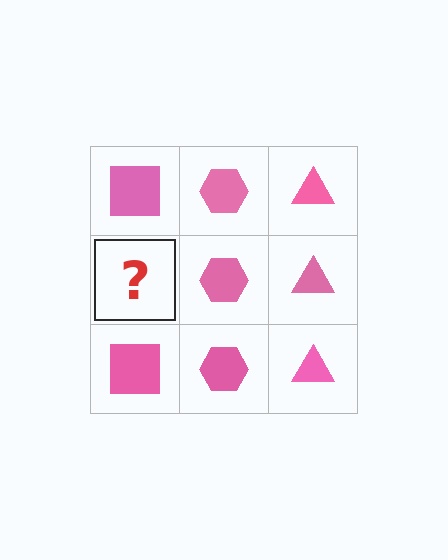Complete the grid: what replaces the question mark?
The question mark should be replaced with a pink square.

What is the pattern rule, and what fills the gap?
The rule is that each column has a consistent shape. The gap should be filled with a pink square.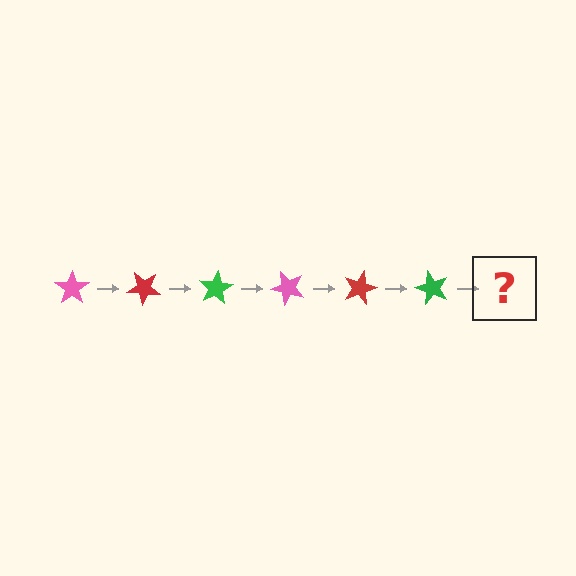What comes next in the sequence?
The next element should be a pink star, rotated 240 degrees from the start.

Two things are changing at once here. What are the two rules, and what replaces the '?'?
The two rules are that it rotates 40 degrees each step and the color cycles through pink, red, and green. The '?' should be a pink star, rotated 240 degrees from the start.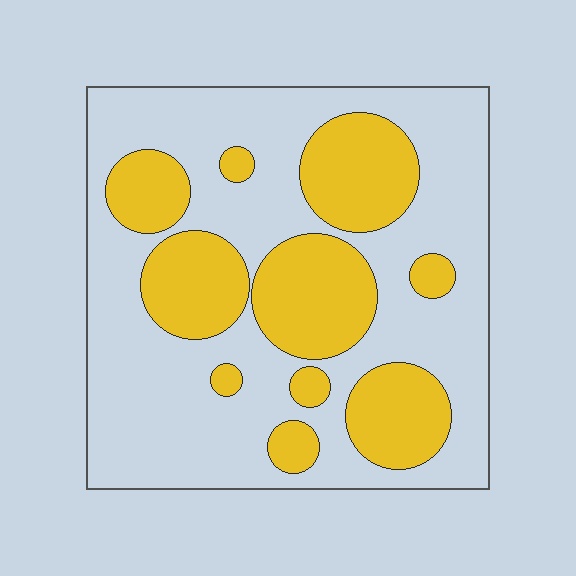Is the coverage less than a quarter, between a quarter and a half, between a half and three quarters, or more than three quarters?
Between a quarter and a half.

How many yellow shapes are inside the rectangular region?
10.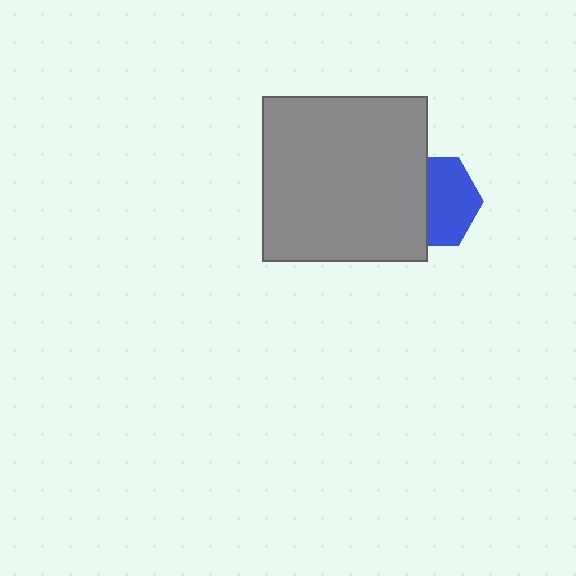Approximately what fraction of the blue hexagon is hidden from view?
Roughly 43% of the blue hexagon is hidden behind the gray square.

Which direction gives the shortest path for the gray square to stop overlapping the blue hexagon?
Moving left gives the shortest separation.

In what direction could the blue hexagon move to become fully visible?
The blue hexagon could move right. That would shift it out from behind the gray square entirely.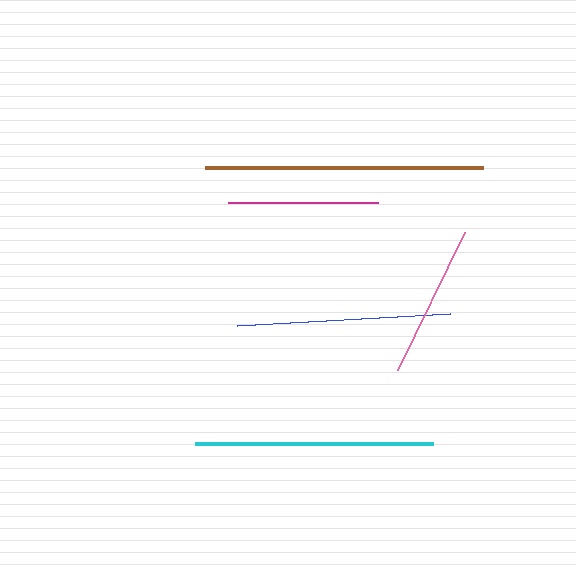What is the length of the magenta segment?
The magenta segment is approximately 150 pixels long.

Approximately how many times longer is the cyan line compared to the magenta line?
The cyan line is approximately 1.6 times the length of the magenta line.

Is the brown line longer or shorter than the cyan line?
The brown line is longer than the cyan line.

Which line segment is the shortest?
The magenta line is the shortest at approximately 150 pixels.